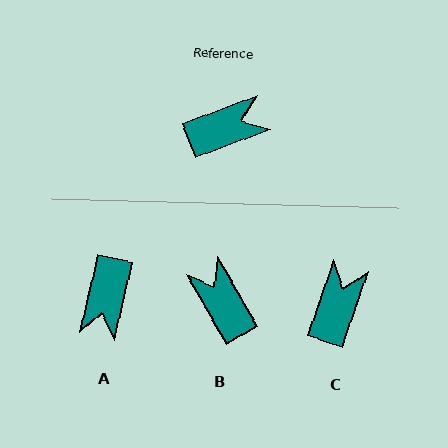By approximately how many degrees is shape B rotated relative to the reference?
Approximately 100 degrees counter-clockwise.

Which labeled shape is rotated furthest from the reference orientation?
A, about 123 degrees away.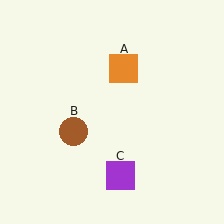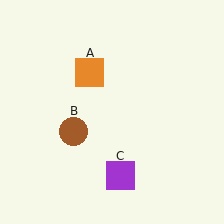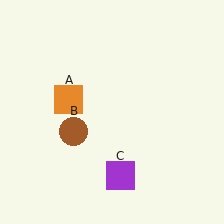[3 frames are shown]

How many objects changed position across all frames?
1 object changed position: orange square (object A).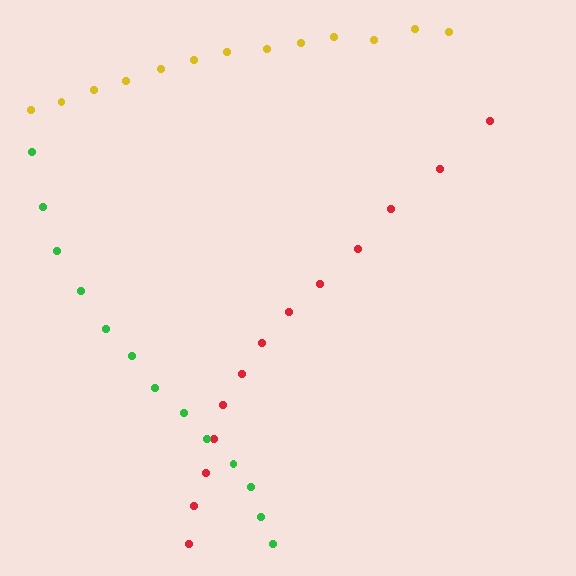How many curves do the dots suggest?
There are 3 distinct paths.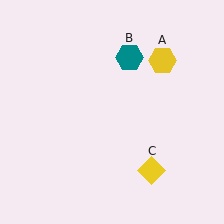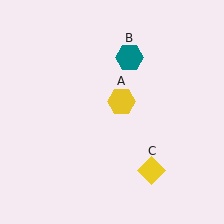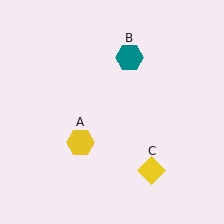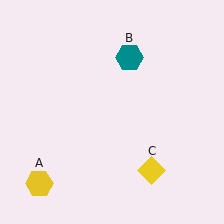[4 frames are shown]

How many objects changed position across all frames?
1 object changed position: yellow hexagon (object A).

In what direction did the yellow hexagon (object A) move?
The yellow hexagon (object A) moved down and to the left.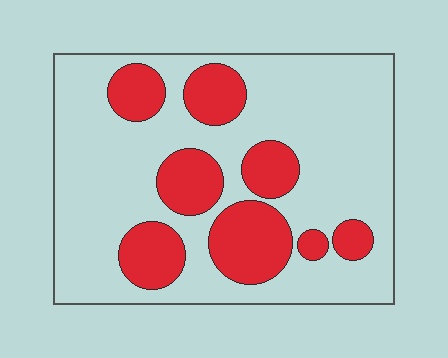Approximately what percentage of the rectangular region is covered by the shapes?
Approximately 30%.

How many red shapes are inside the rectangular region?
8.